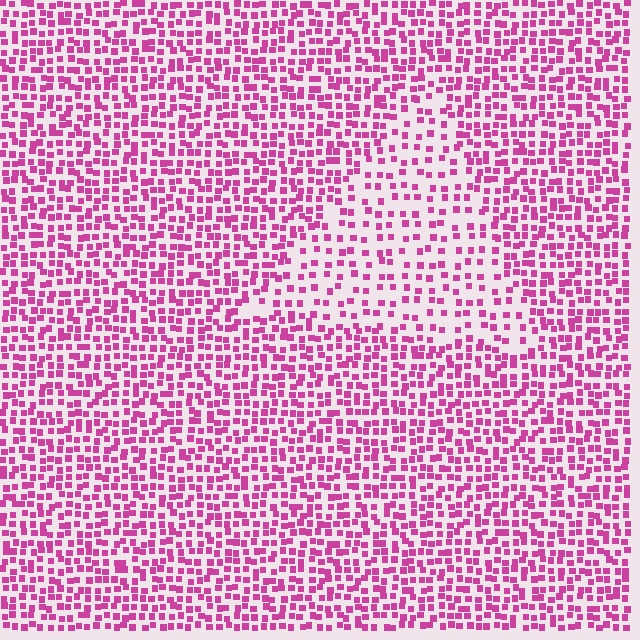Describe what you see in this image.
The image contains small magenta elements arranged at two different densities. A triangle-shaped region is visible where the elements are less densely packed than the surrounding area.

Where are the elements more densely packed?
The elements are more densely packed outside the triangle boundary.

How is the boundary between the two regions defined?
The boundary is defined by a change in element density (approximately 1.9x ratio). All elements are the same color, size, and shape.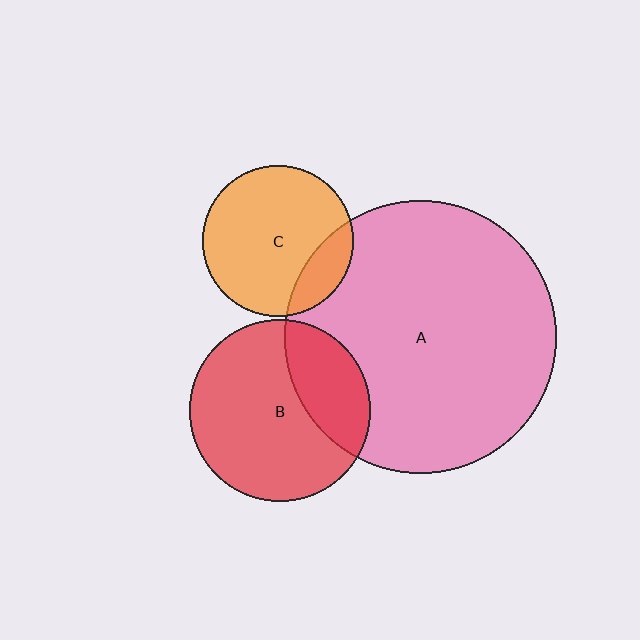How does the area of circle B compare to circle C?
Approximately 1.4 times.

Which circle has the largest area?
Circle A (pink).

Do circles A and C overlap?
Yes.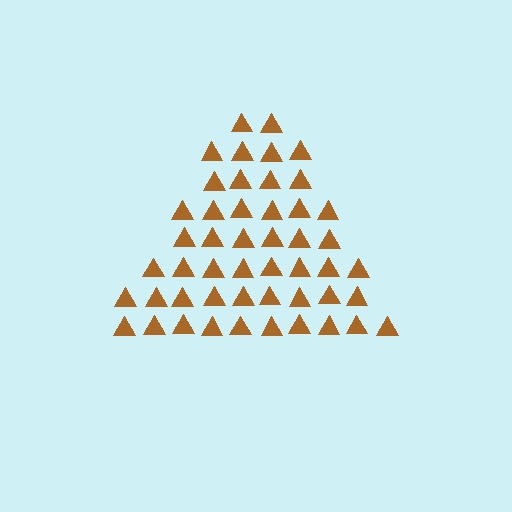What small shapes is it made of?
It is made of small triangles.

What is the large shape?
The large shape is a triangle.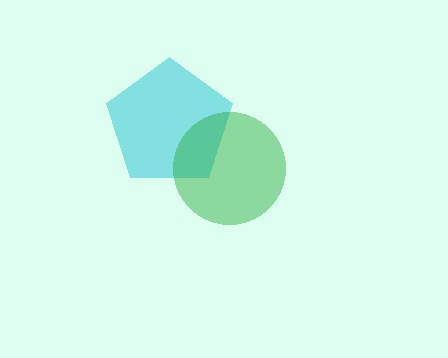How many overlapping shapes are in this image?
There are 2 overlapping shapes in the image.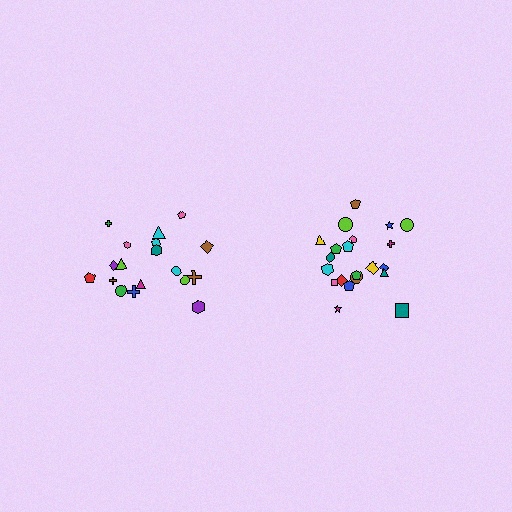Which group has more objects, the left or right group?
The right group.